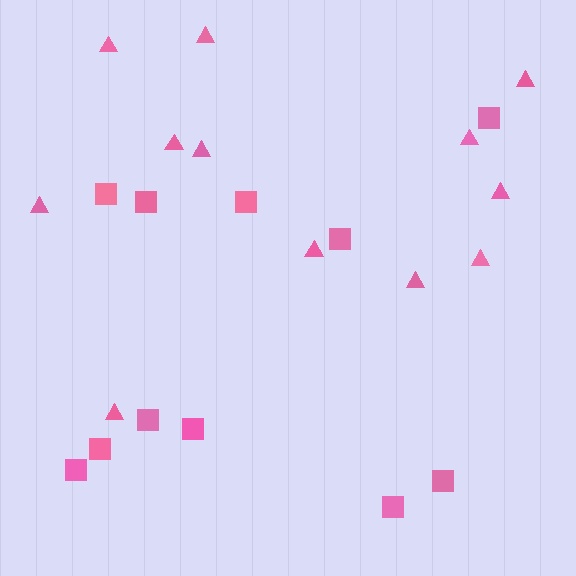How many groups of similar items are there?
There are 2 groups: one group of triangles (12) and one group of squares (11).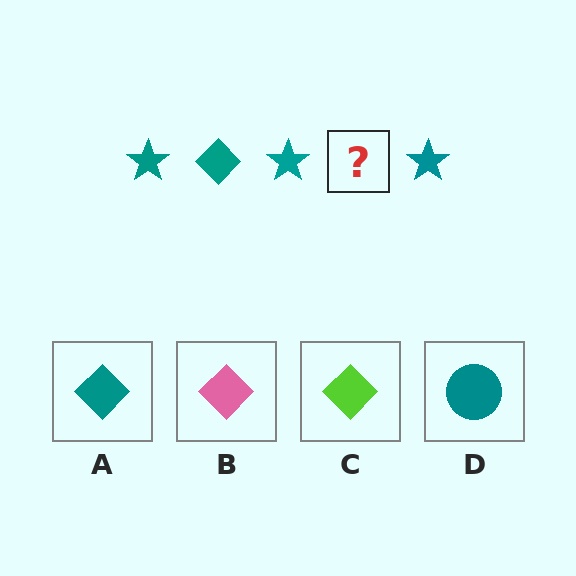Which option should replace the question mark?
Option A.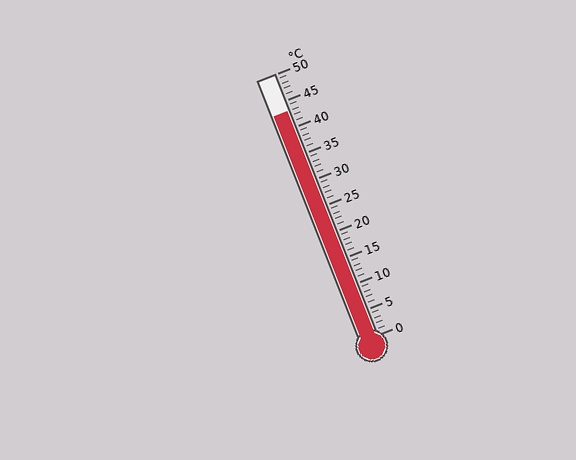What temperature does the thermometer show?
The thermometer shows approximately 43°C.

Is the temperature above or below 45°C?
The temperature is below 45°C.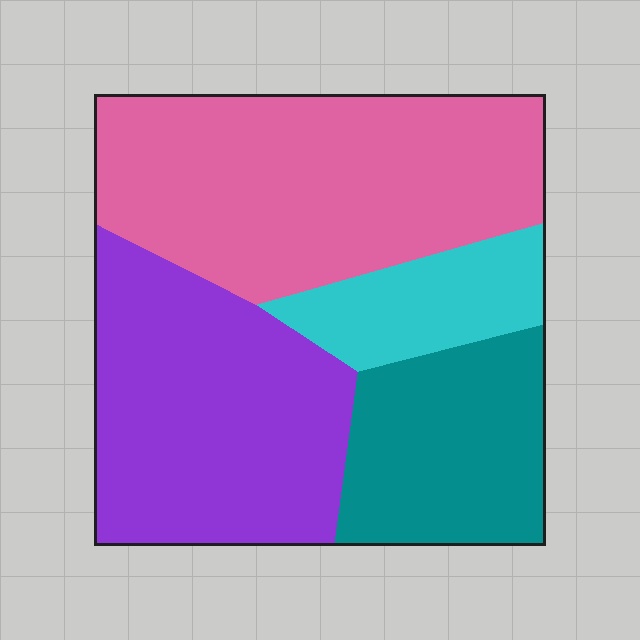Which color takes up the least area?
Cyan, at roughly 10%.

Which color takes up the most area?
Pink, at roughly 40%.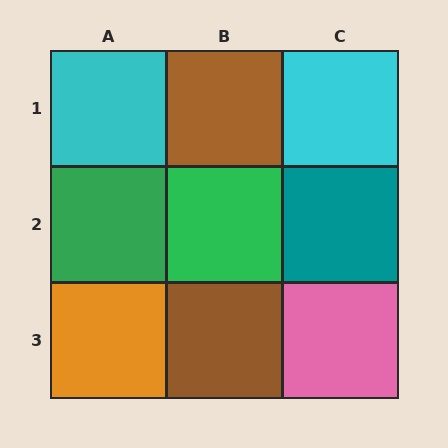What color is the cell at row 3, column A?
Orange.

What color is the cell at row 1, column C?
Cyan.